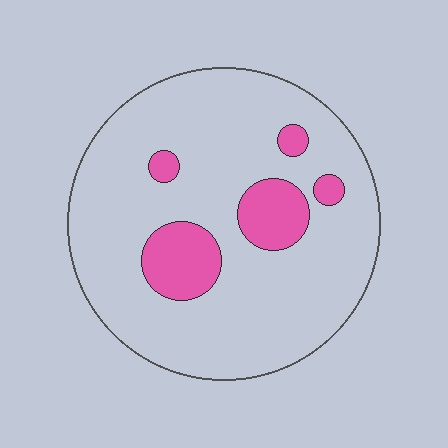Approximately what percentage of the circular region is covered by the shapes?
Approximately 15%.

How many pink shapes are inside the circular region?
5.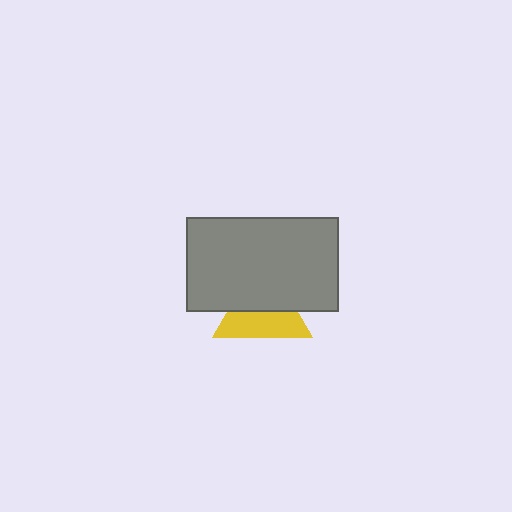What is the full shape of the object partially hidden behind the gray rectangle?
The partially hidden object is a yellow triangle.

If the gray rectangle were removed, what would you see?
You would see the complete yellow triangle.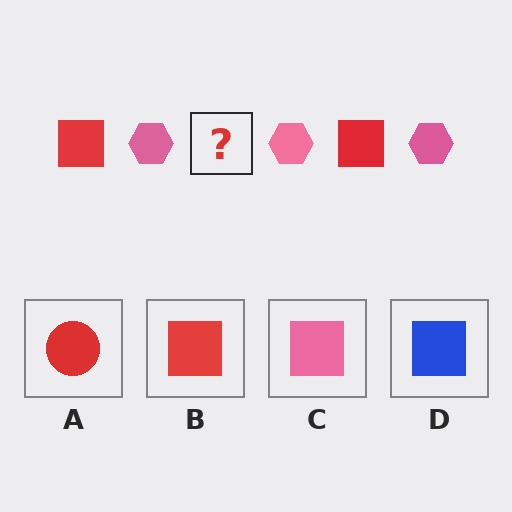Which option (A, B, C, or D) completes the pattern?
B.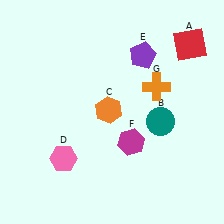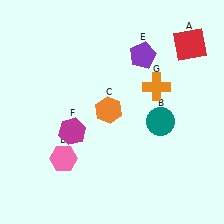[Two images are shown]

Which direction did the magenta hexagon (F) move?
The magenta hexagon (F) moved left.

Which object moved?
The magenta hexagon (F) moved left.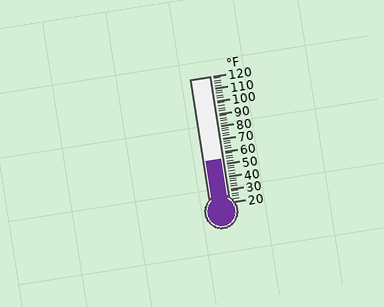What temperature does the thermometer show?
The thermometer shows approximately 54°F.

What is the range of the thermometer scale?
The thermometer scale ranges from 20°F to 120°F.